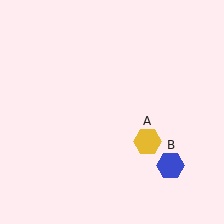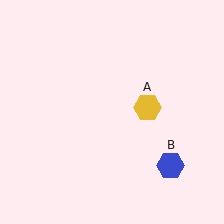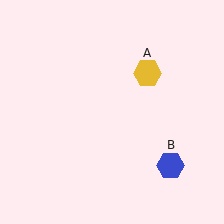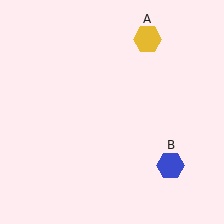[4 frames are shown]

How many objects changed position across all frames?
1 object changed position: yellow hexagon (object A).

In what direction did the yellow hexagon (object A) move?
The yellow hexagon (object A) moved up.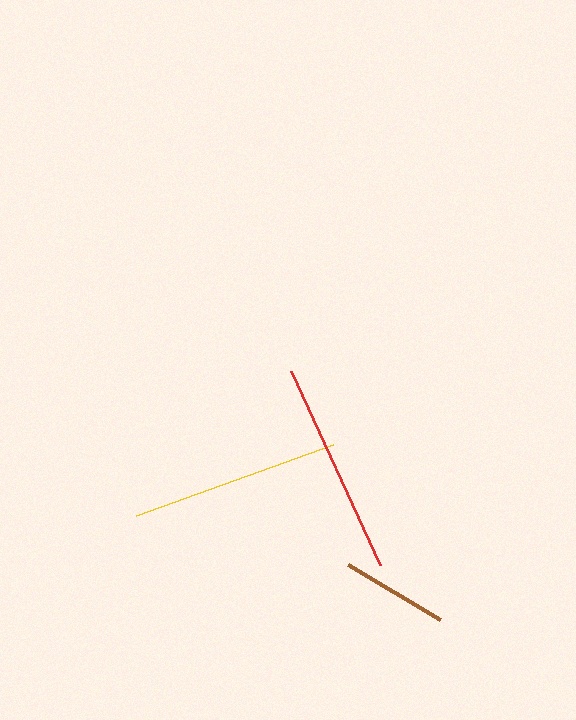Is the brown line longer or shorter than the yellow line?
The yellow line is longer than the brown line.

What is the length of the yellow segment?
The yellow segment is approximately 210 pixels long.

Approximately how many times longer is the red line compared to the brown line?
The red line is approximately 2.0 times the length of the brown line.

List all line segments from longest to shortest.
From longest to shortest: red, yellow, brown.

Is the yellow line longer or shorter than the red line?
The red line is longer than the yellow line.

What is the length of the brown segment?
The brown segment is approximately 108 pixels long.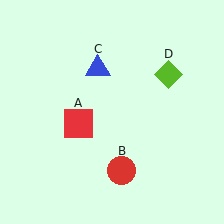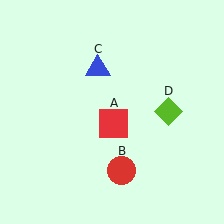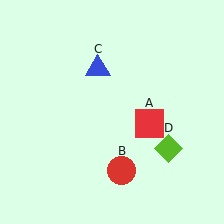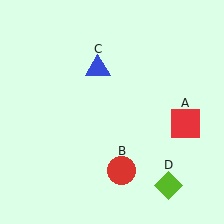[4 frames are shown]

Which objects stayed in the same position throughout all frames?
Red circle (object B) and blue triangle (object C) remained stationary.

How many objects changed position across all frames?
2 objects changed position: red square (object A), lime diamond (object D).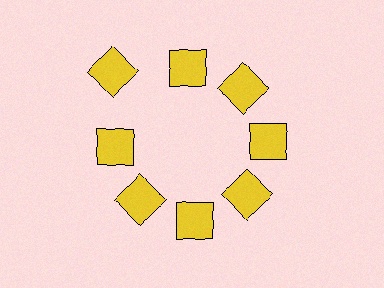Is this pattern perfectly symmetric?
No. The 8 yellow squares are arranged in a ring, but one element near the 10 o'clock position is pushed outward from the center, breaking the 8-fold rotational symmetry.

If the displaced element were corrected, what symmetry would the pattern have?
It would have 8-fold rotational symmetry — the pattern would map onto itself every 45 degrees.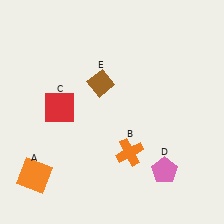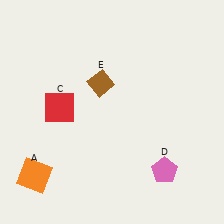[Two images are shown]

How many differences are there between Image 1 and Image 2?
There is 1 difference between the two images.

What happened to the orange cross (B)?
The orange cross (B) was removed in Image 2. It was in the bottom-right area of Image 1.